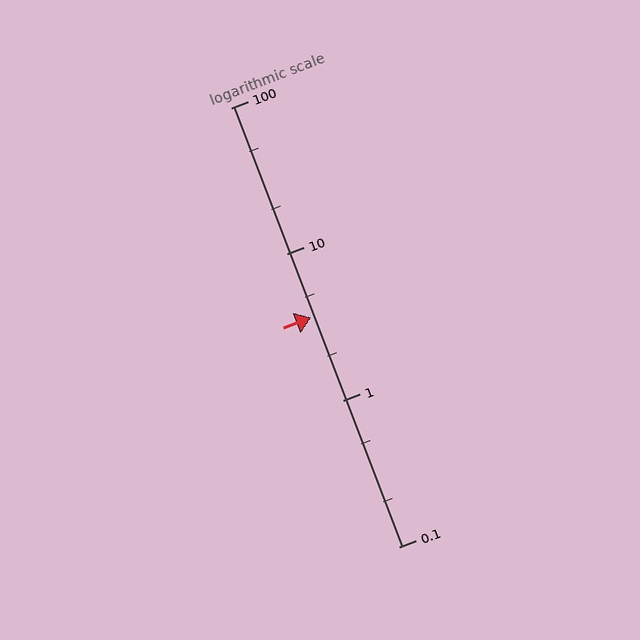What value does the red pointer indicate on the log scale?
The pointer indicates approximately 3.7.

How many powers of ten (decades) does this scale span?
The scale spans 3 decades, from 0.1 to 100.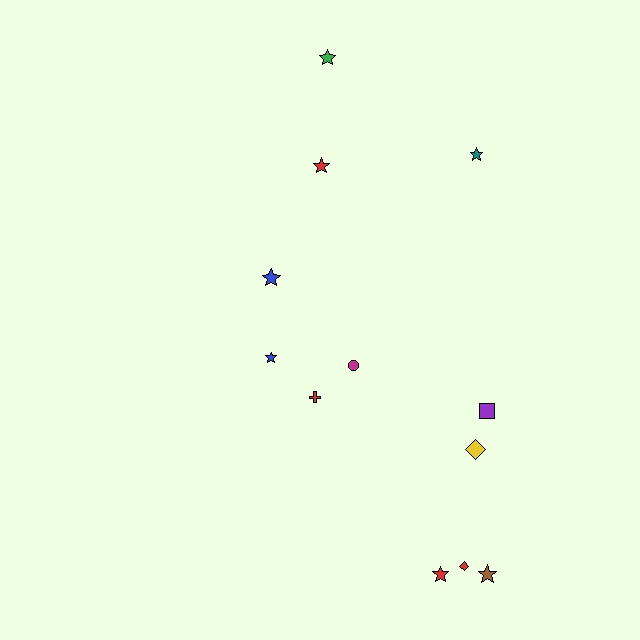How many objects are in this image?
There are 12 objects.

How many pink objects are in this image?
There are no pink objects.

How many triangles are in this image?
There are no triangles.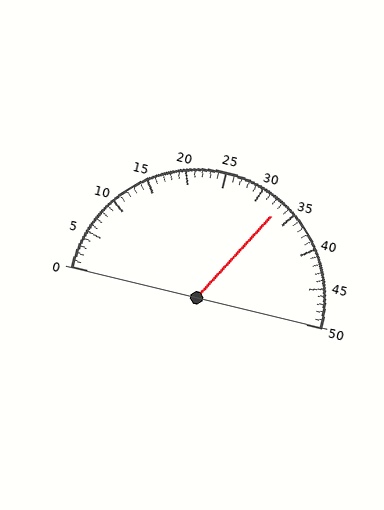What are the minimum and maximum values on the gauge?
The gauge ranges from 0 to 50.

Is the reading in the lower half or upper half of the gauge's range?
The reading is in the upper half of the range (0 to 50).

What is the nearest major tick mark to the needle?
The nearest major tick mark is 35.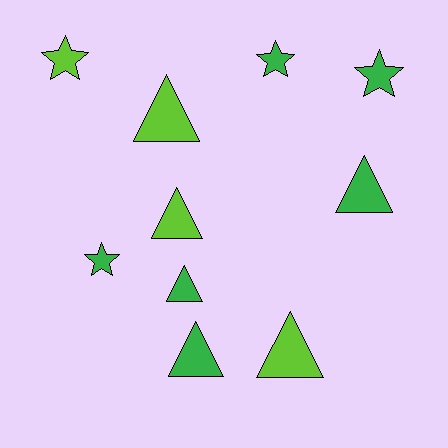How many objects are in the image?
There are 10 objects.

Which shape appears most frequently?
Triangle, with 6 objects.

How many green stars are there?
There are 3 green stars.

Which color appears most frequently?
Green, with 6 objects.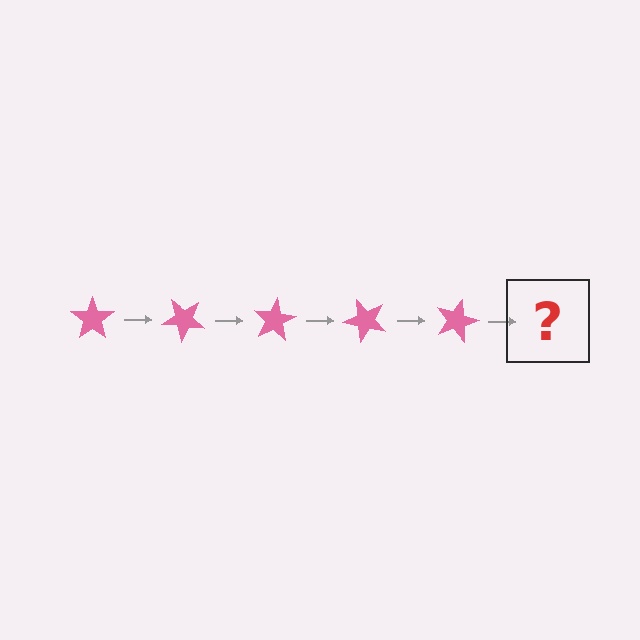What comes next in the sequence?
The next element should be a pink star rotated 200 degrees.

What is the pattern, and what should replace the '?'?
The pattern is that the star rotates 40 degrees each step. The '?' should be a pink star rotated 200 degrees.